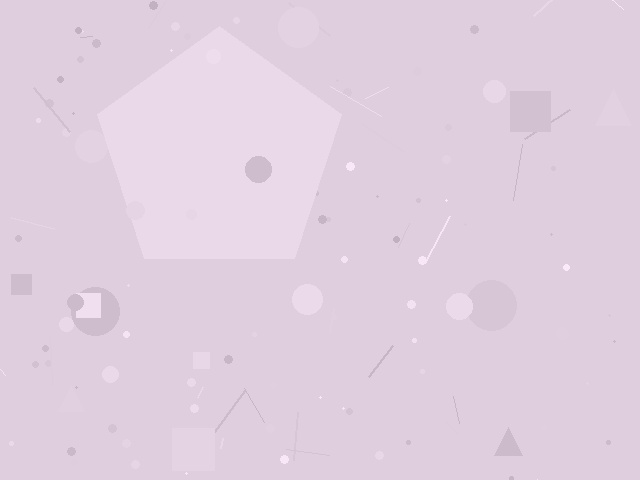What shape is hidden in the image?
A pentagon is hidden in the image.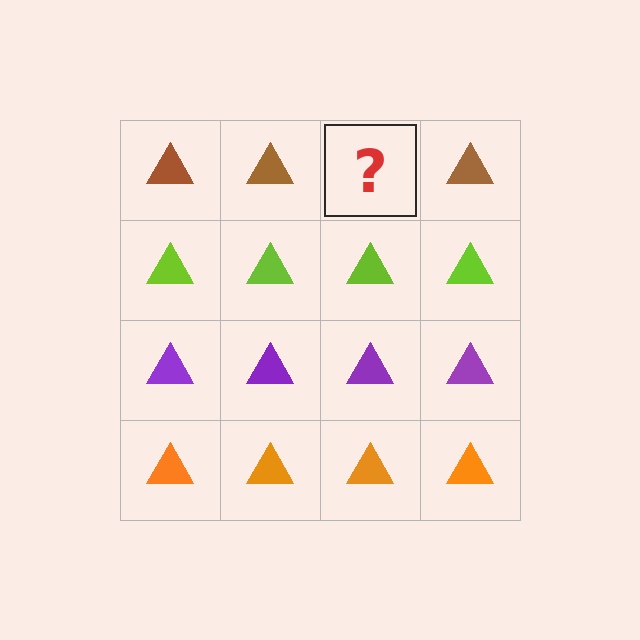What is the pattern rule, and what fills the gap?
The rule is that each row has a consistent color. The gap should be filled with a brown triangle.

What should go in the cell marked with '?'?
The missing cell should contain a brown triangle.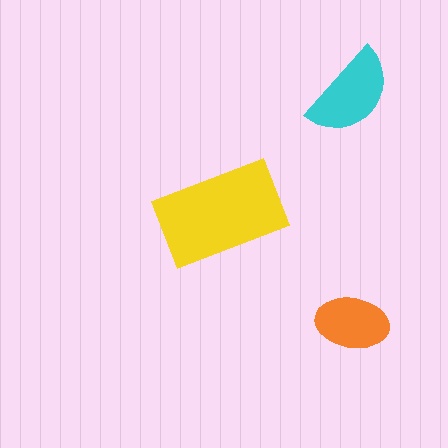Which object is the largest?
The yellow rectangle.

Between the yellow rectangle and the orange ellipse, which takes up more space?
The yellow rectangle.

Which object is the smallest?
The orange ellipse.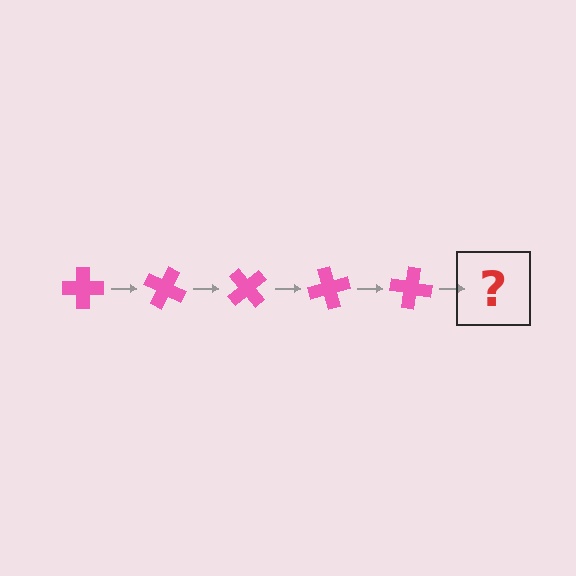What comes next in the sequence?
The next element should be a pink cross rotated 125 degrees.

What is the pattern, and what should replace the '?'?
The pattern is that the cross rotates 25 degrees each step. The '?' should be a pink cross rotated 125 degrees.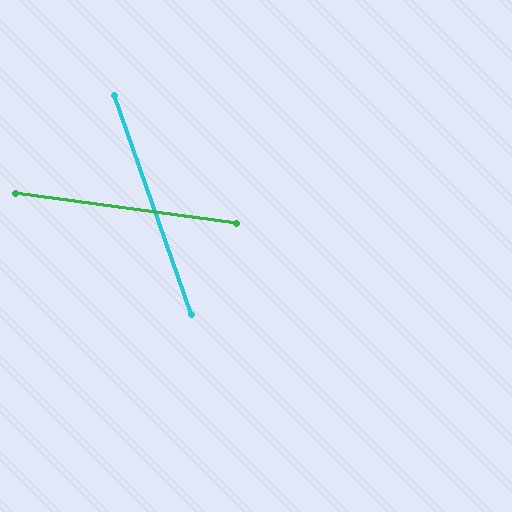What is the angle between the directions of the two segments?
Approximately 63 degrees.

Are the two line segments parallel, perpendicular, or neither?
Neither parallel nor perpendicular — they differ by about 63°.